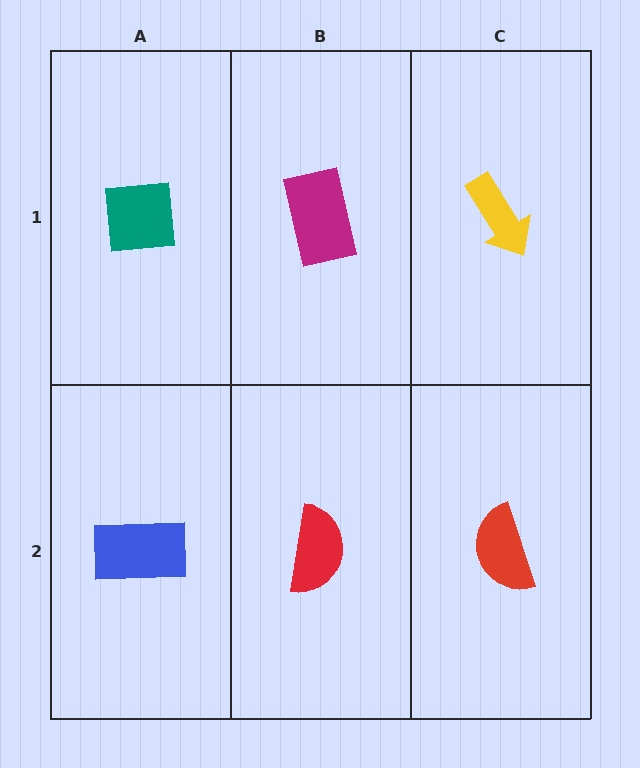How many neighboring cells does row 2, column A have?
2.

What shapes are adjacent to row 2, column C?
A yellow arrow (row 1, column C), a red semicircle (row 2, column B).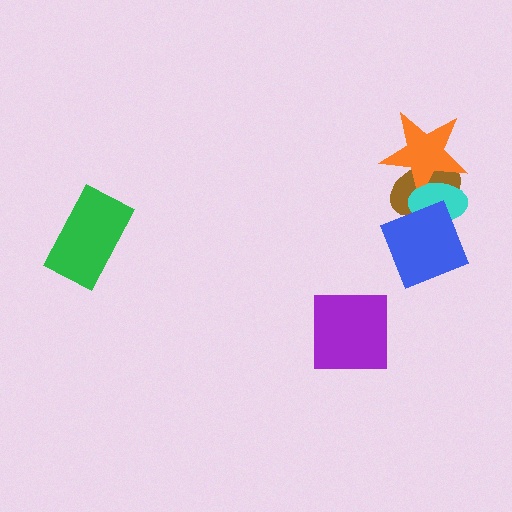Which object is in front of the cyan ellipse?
The blue diamond is in front of the cyan ellipse.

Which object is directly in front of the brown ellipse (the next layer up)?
The orange star is directly in front of the brown ellipse.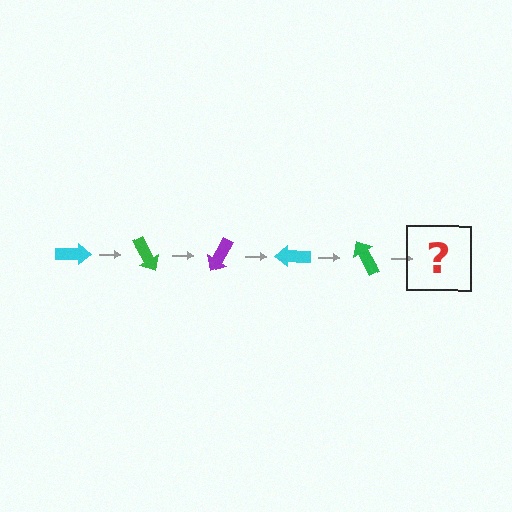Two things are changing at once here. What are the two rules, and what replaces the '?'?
The two rules are that it rotates 60 degrees each step and the color cycles through cyan, green, and purple. The '?' should be a purple arrow, rotated 300 degrees from the start.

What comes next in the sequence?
The next element should be a purple arrow, rotated 300 degrees from the start.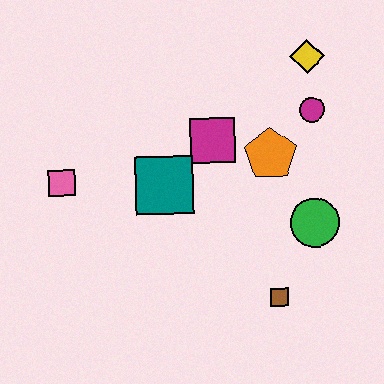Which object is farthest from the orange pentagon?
The pink square is farthest from the orange pentagon.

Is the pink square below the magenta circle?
Yes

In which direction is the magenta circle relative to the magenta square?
The magenta circle is to the right of the magenta square.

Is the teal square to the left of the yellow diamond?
Yes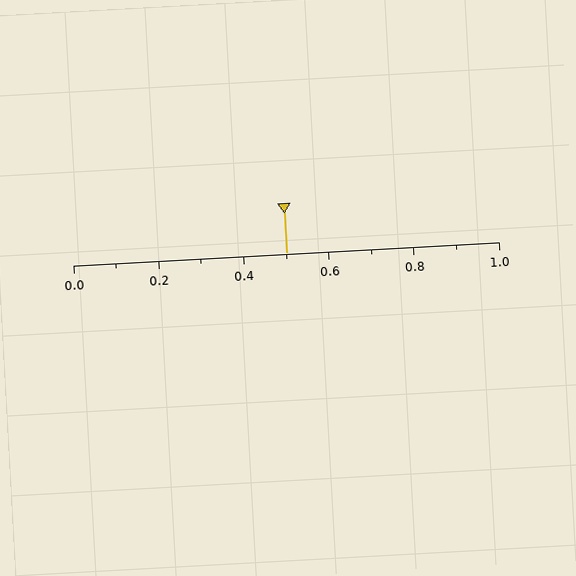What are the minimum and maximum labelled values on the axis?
The axis runs from 0.0 to 1.0.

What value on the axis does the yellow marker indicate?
The marker indicates approximately 0.5.